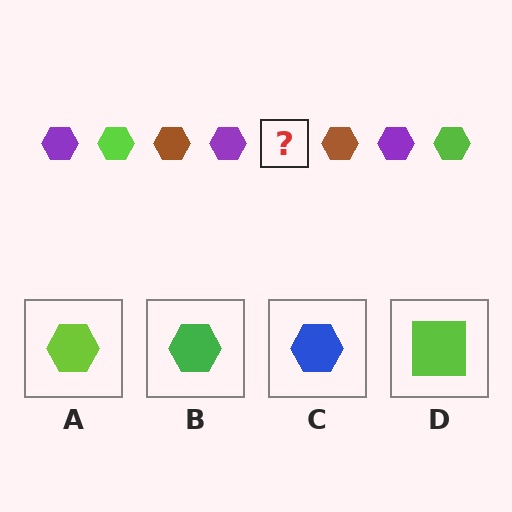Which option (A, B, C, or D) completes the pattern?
A.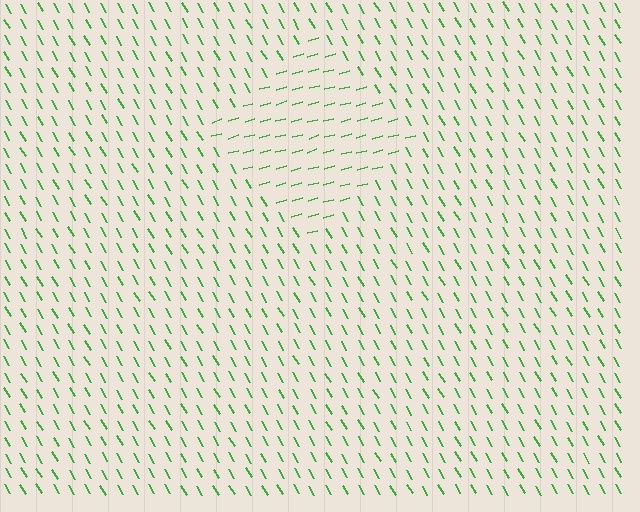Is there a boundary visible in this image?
Yes, there is a texture boundary formed by a change in line orientation.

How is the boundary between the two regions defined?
The boundary is defined purely by a change in line orientation (approximately 76 degrees difference). All lines are the same color and thickness.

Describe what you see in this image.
The image is filled with small green line segments. A diamond region in the image has lines oriented differently from the surrounding lines, creating a visible texture boundary.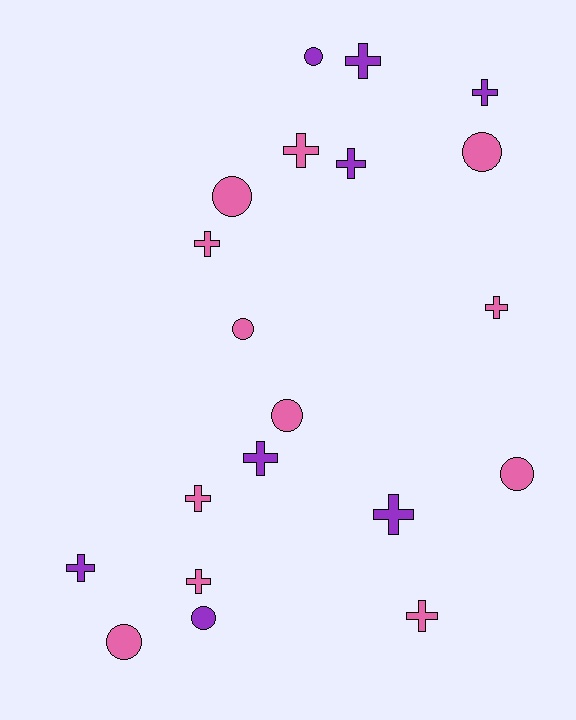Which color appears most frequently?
Pink, with 12 objects.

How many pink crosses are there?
There are 6 pink crosses.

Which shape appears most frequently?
Cross, with 12 objects.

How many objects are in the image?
There are 20 objects.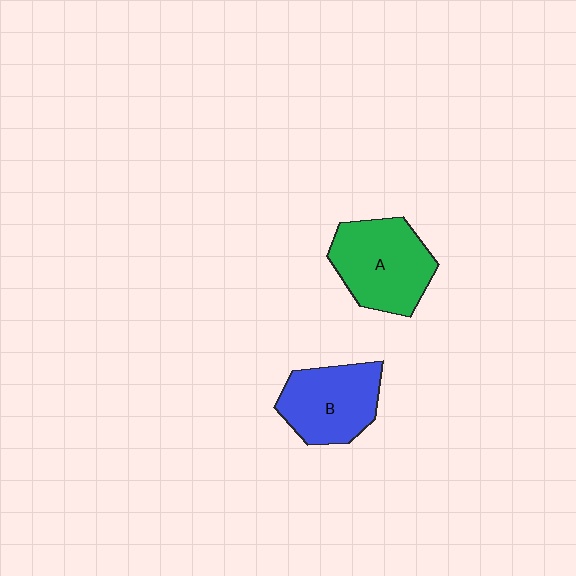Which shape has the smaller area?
Shape B (blue).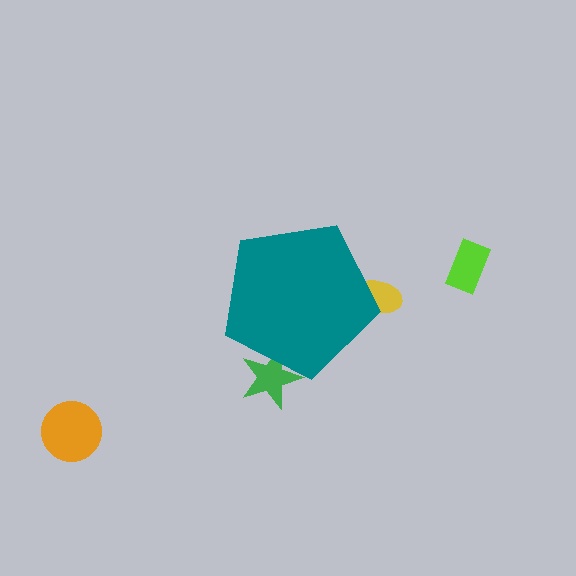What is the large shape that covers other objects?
A teal pentagon.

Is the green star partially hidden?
Yes, the green star is partially hidden behind the teal pentagon.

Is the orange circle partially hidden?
No, the orange circle is fully visible.